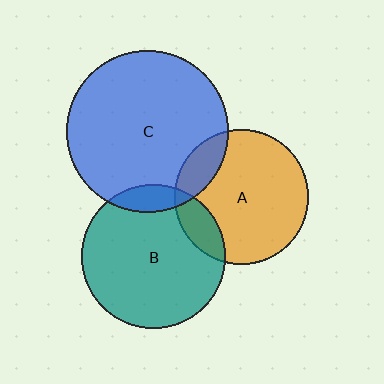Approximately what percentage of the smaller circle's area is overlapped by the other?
Approximately 15%.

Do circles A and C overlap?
Yes.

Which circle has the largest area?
Circle C (blue).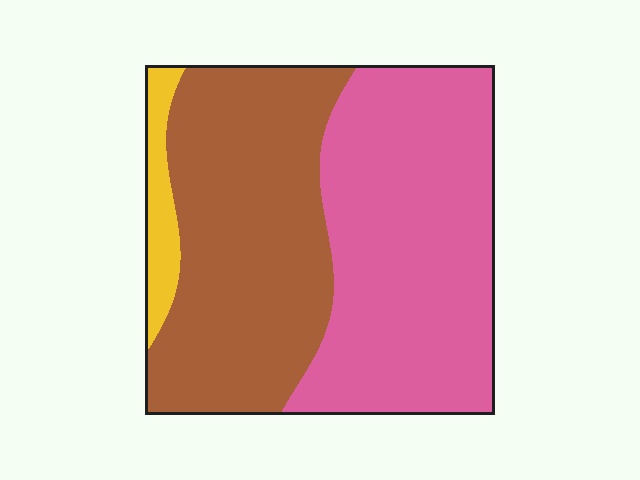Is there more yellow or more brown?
Brown.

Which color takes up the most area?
Pink, at roughly 50%.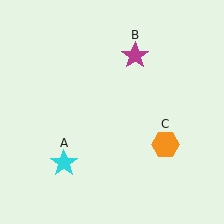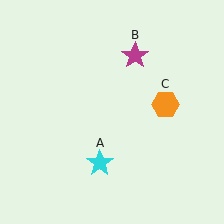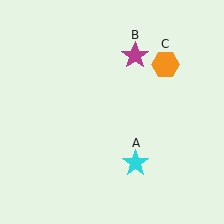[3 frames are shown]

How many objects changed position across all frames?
2 objects changed position: cyan star (object A), orange hexagon (object C).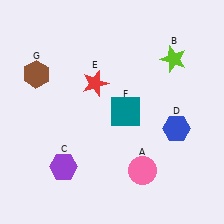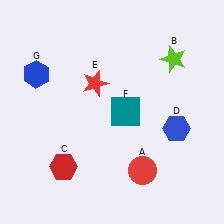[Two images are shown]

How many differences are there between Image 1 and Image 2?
There are 3 differences between the two images.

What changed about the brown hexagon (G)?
In Image 1, G is brown. In Image 2, it changed to blue.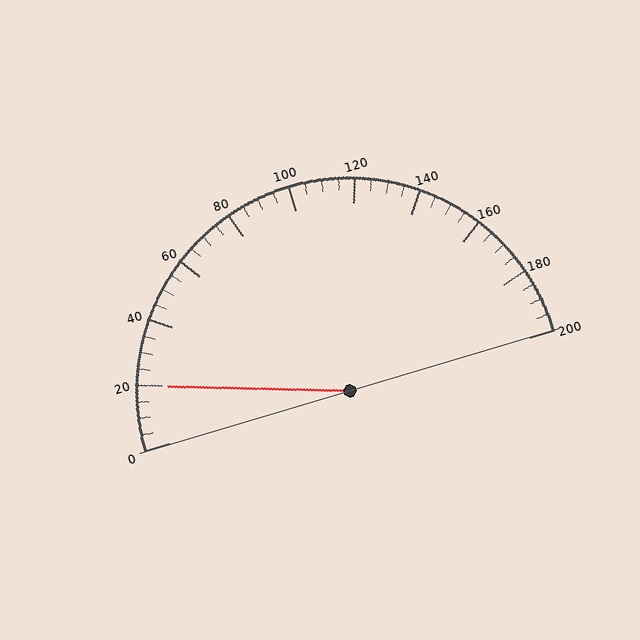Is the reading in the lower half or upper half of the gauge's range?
The reading is in the lower half of the range (0 to 200).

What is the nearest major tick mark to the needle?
The nearest major tick mark is 20.